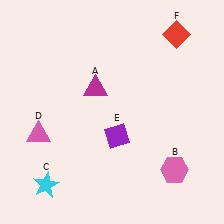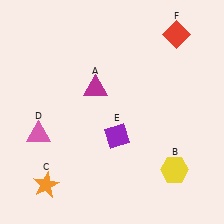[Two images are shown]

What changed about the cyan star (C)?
In Image 1, C is cyan. In Image 2, it changed to orange.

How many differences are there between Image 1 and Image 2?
There are 2 differences between the two images.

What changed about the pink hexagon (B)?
In Image 1, B is pink. In Image 2, it changed to yellow.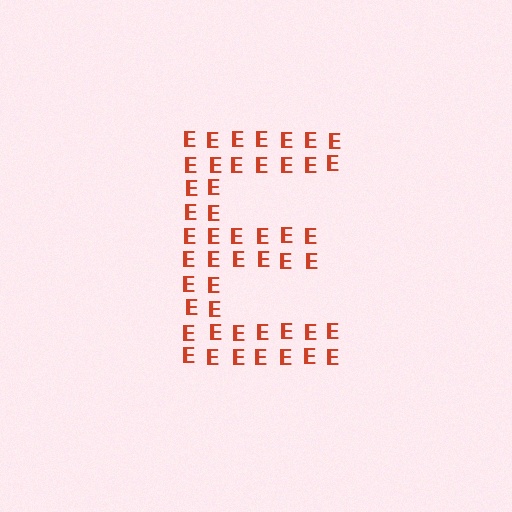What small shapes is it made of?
It is made of small letter E's.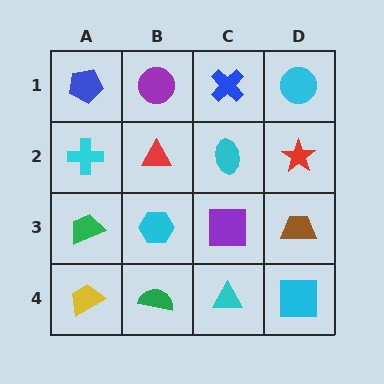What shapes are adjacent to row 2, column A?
A blue pentagon (row 1, column A), a green trapezoid (row 3, column A), a red triangle (row 2, column B).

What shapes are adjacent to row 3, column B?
A red triangle (row 2, column B), a green semicircle (row 4, column B), a green trapezoid (row 3, column A), a purple square (row 3, column C).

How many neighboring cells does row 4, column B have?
3.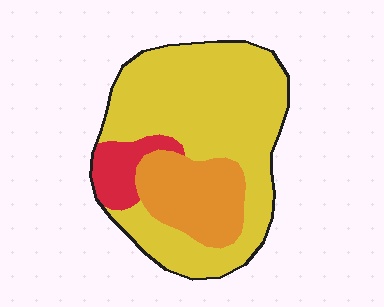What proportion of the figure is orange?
Orange takes up less than a quarter of the figure.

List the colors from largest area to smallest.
From largest to smallest: yellow, orange, red.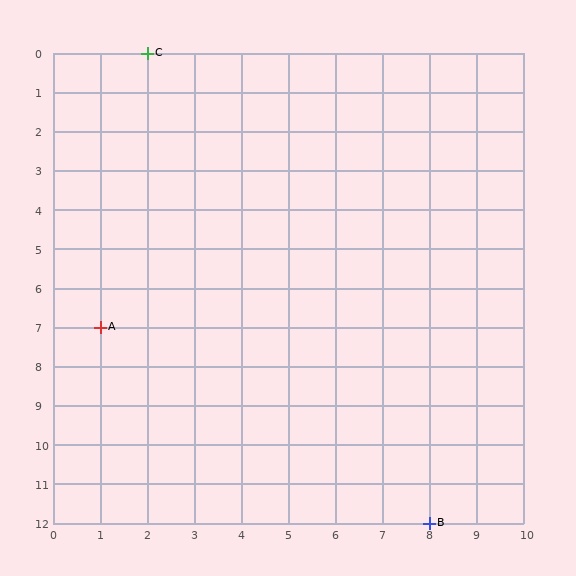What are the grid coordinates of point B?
Point B is at grid coordinates (8, 12).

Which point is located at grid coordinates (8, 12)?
Point B is at (8, 12).